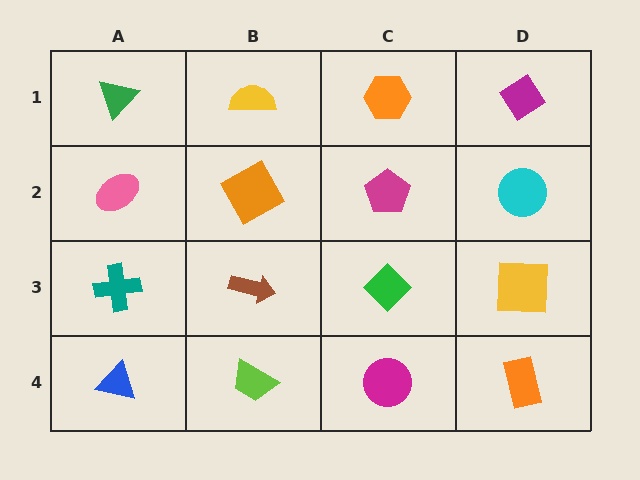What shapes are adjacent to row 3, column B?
An orange square (row 2, column B), a lime trapezoid (row 4, column B), a teal cross (row 3, column A), a green diamond (row 3, column C).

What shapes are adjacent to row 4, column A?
A teal cross (row 3, column A), a lime trapezoid (row 4, column B).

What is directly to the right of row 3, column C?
A yellow square.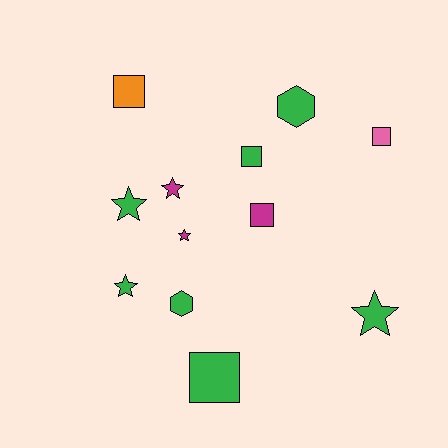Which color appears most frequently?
Green, with 7 objects.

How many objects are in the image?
There are 12 objects.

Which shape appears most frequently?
Star, with 5 objects.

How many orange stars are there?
There are no orange stars.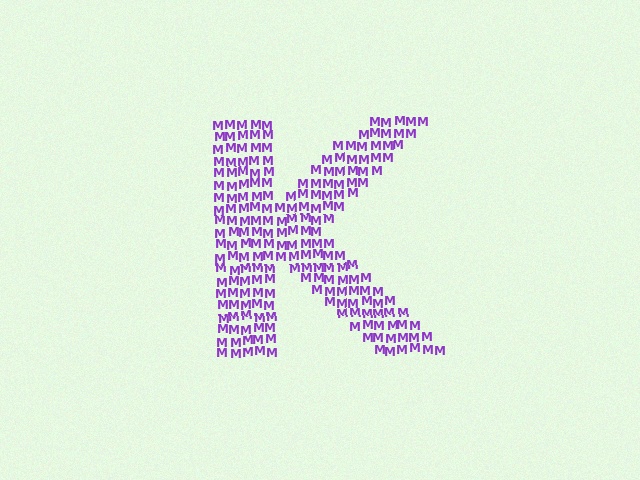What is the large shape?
The large shape is the letter K.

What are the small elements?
The small elements are letter M's.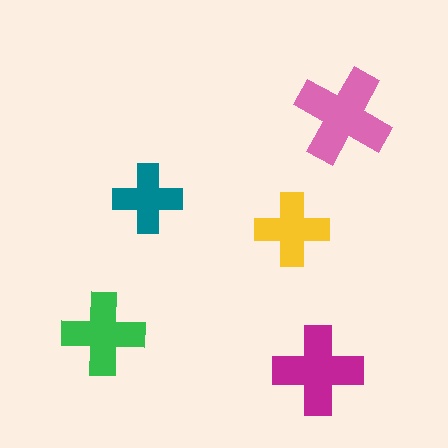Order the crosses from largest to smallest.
the pink one, the magenta one, the green one, the yellow one, the teal one.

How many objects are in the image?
There are 5 objects in the image.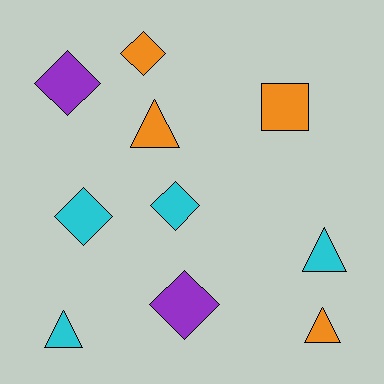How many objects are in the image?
There are 10 objects.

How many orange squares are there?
There is 1 orange square.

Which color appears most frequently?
Orange, with 4 objects.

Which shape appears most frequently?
Diamond, with 5 objects.